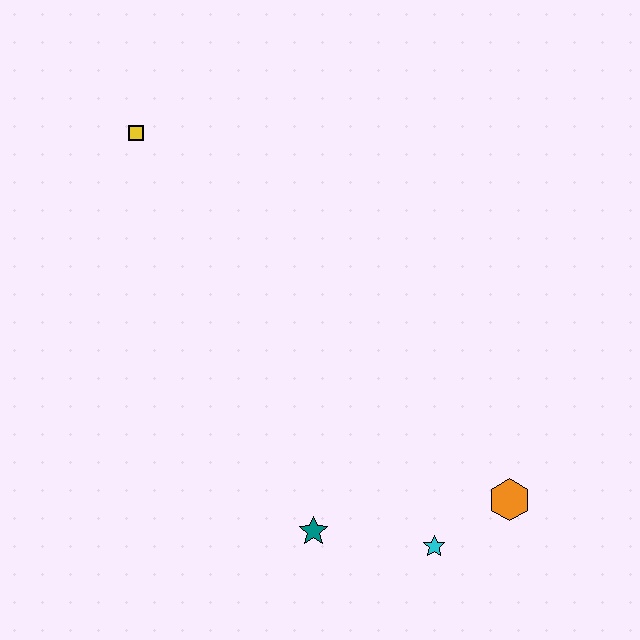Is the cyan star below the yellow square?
Yes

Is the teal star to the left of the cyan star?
Yes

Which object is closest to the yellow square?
The teal star is closest to the yellow square.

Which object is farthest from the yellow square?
The orange hexagon is farthest from the yellow square.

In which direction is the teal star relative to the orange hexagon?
The teal star is to the left of the orange hexagon.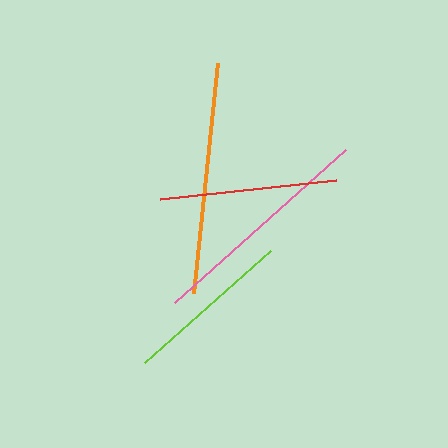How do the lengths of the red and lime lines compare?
The red and lime lines are approximately the same length.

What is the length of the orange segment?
The orange segment is approximately 232 pixels long.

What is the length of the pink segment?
The pink segment is approximately 229 pixels long.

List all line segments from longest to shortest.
From longest to shortest: orange, pink, red, lime.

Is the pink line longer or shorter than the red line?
The pink line is longer than the red line.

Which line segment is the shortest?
The lime line is the shortest at approximately 169 pixels.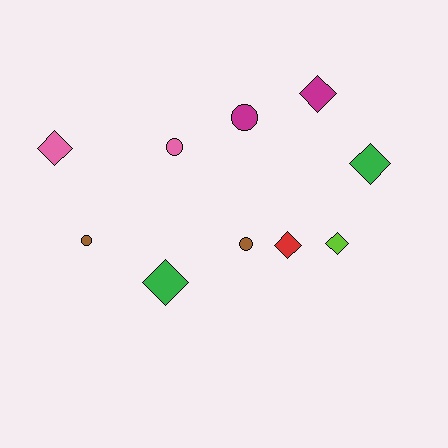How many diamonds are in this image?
There are 6 diamonds.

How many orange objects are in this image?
There are no orange objects.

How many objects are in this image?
There are 10 objects.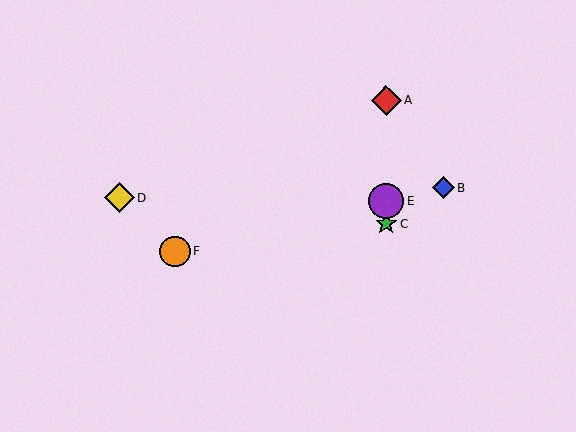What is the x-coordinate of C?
Object C is at x≈386.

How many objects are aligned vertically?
3 objects (A, C, E) are aligned vertically.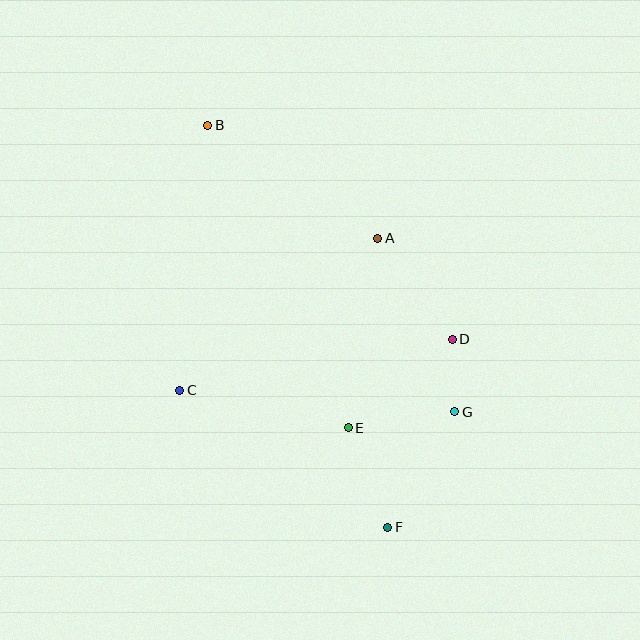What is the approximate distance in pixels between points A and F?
The distance between A and F is approximately 290 pixels.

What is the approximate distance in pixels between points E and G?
The distance between E and G is approximately 108 pixels.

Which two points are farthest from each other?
Points B and F are farthest from each other.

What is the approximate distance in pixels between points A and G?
The distance between A and G is approximately 190 pixels.